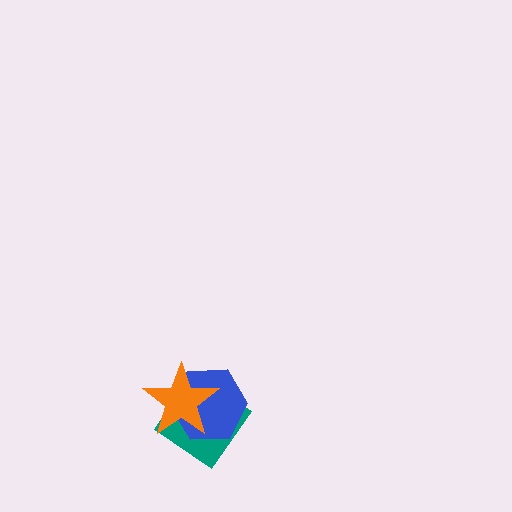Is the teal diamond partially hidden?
Yes, it is partially covered by another shape.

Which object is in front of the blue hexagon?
The orange star is in front of the blue hexagon.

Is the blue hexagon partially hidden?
Yes, it is partially covered by another shape.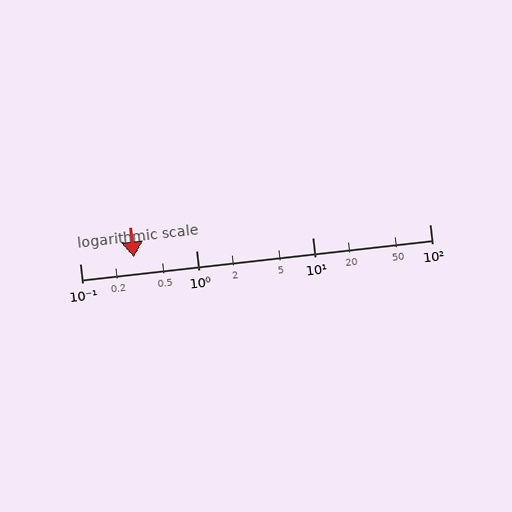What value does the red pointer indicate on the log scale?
The pointer indicates approximately 0.29.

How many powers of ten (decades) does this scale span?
The scale spans 3 decades, from 0.1 to 100.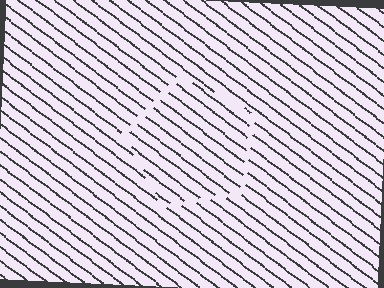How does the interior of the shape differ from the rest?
The interior of the shape contains the same grating, shifted by half a period — the contour is defined by the phase discontinuity where line-ends from the inner and outer gratings abut.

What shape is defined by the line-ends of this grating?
An illusory pentagon. The interior of the shape contains the same grating, shifted by half a period — the contour is defined by the phase discontinuity where line-ends from the inner and outer gratings abut.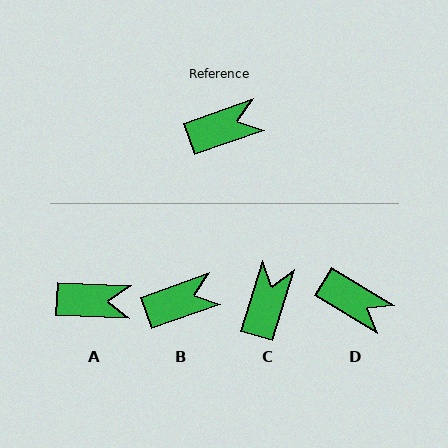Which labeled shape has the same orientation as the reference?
B.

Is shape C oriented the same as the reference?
No, it is off by about 54 degrees.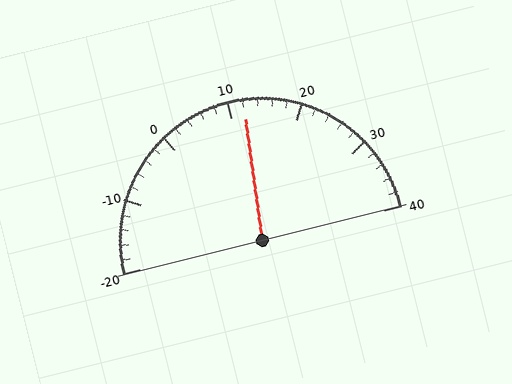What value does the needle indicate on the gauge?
The needle indicates approximately 12.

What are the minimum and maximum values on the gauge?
The gauge ranges from -20 to 40.